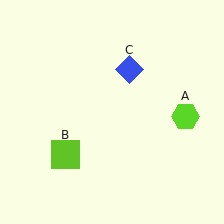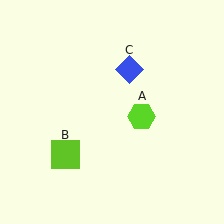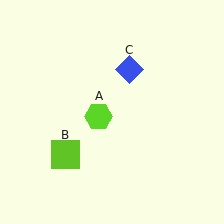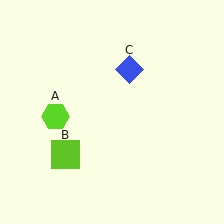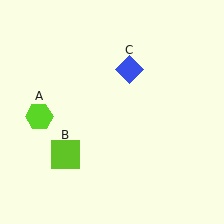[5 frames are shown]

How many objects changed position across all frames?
1 object changed position: lime hexagon (object A).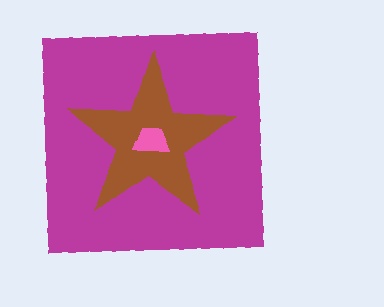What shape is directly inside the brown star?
The pink trapezoid.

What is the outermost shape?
The magenta square.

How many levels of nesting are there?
3.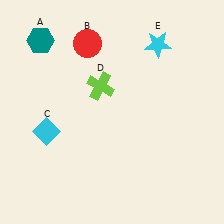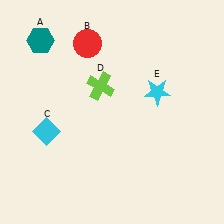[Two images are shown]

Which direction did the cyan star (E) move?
The cyan star (E) moved down.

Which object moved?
The cyan star (E) moved down.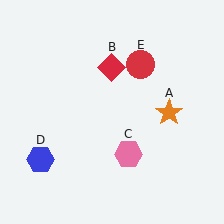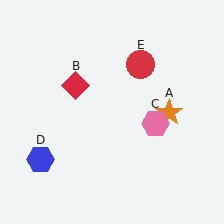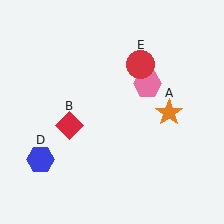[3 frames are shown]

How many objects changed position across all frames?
2 objects changed position: red diamond (object B), pink hexagon (object C).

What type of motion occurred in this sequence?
The red diamond (object B), pink hexagon (object C) rotated counterclockwise around the center of the scene.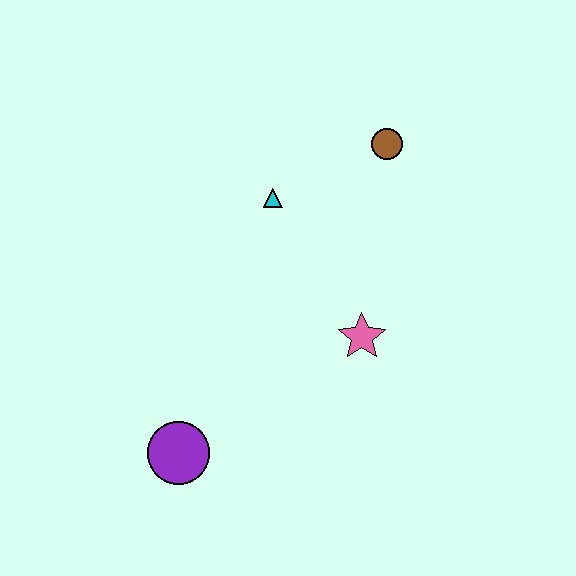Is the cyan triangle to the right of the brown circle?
No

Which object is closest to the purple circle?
The pink star is closest to the purple circle.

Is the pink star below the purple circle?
No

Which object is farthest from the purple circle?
The brown circle is farthest from the purple circle.